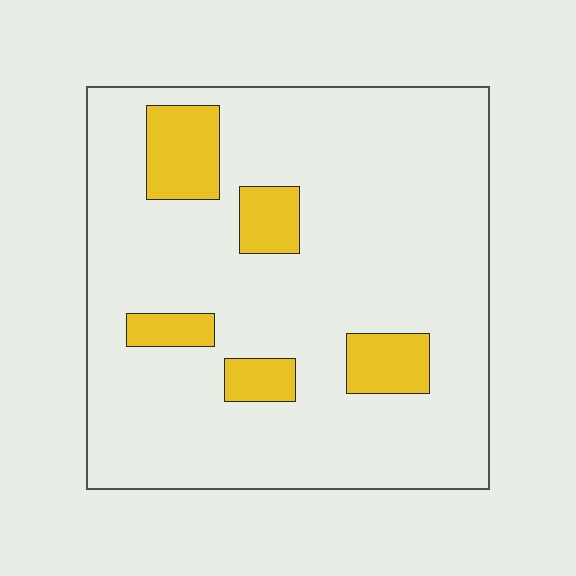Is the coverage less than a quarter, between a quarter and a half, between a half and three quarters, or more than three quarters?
Less than a quarter.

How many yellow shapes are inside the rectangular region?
5.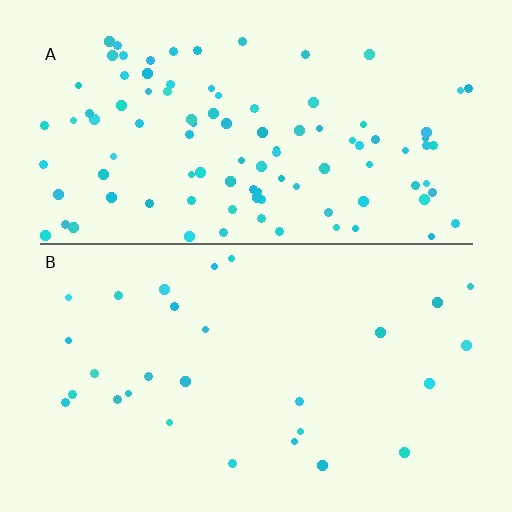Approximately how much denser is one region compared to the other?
Approximately 3.6× — region A over region B.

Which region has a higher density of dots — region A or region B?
A (the top).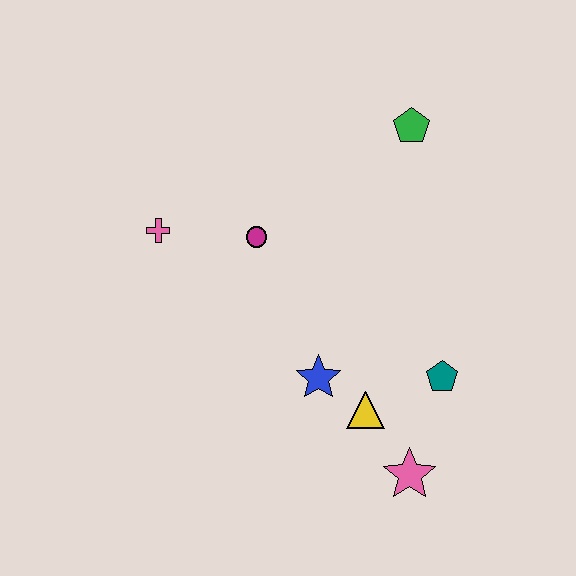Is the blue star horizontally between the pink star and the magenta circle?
Yes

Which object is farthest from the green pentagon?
The pink star is farthest from the green pentagon.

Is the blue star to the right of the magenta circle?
Yes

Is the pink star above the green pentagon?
No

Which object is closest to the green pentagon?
The magenta circle is closest to the green pentagon.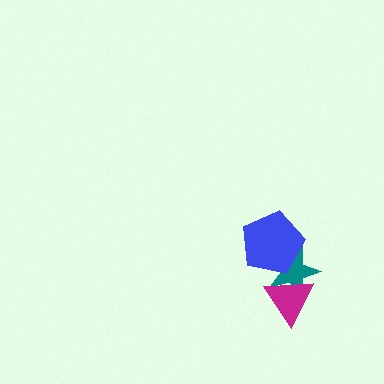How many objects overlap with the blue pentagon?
1 object overlaps with the blue pentagon.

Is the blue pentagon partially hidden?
No, no other shape covers it.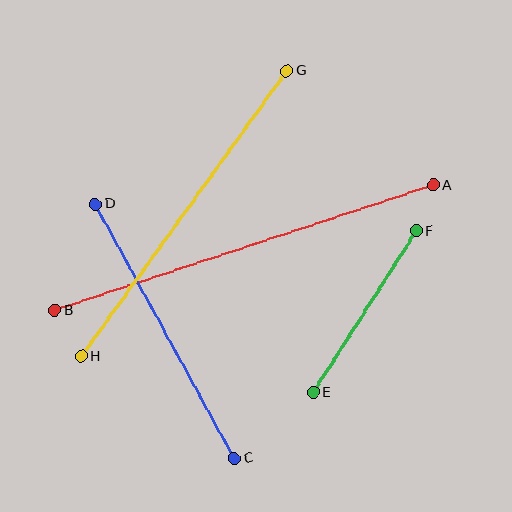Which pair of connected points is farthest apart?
Points A and B are farthest apart.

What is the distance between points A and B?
The distance is approximately 399 pixels.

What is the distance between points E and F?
The distance is approximately 191 pixels.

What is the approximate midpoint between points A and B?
The midpoint is at approximately (244, 248) pixels.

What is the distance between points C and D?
The distance is approximately 290 pixels.